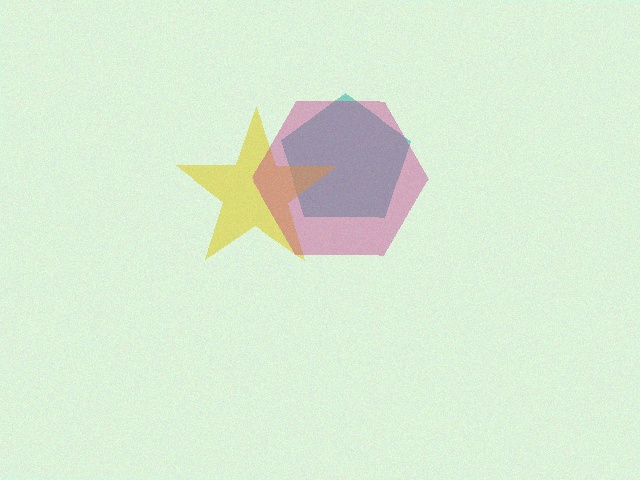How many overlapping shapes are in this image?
There are 3 overlapping shapes in the image.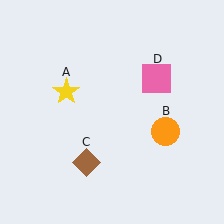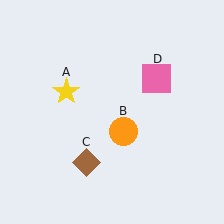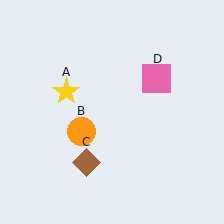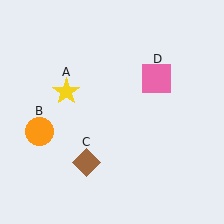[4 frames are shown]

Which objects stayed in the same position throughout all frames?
Yellow star (object A) and brown diamond (object C) and pink square (object D) remained stationary.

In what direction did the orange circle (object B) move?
The orange circle (object B) moved left.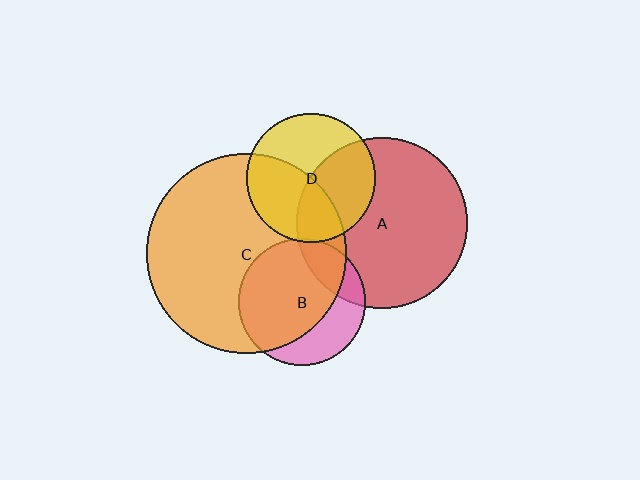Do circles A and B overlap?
Yes.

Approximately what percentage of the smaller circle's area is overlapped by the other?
Approximately 20%.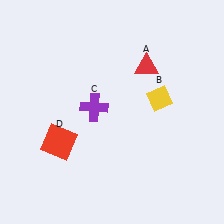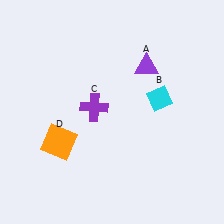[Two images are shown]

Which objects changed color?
A changed from red to purple. B changed from yellow to cyan. D changed from red to orange.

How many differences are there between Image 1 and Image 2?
There are 3 differences between the two images.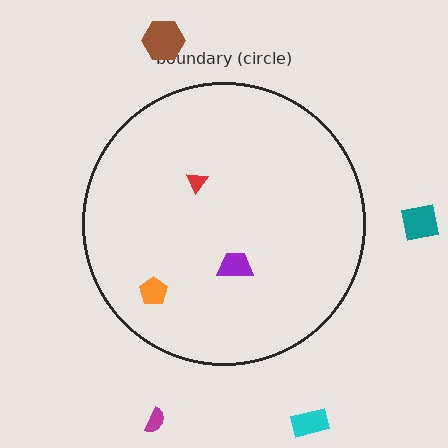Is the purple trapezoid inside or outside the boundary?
Inside.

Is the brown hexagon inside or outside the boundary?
Outside.